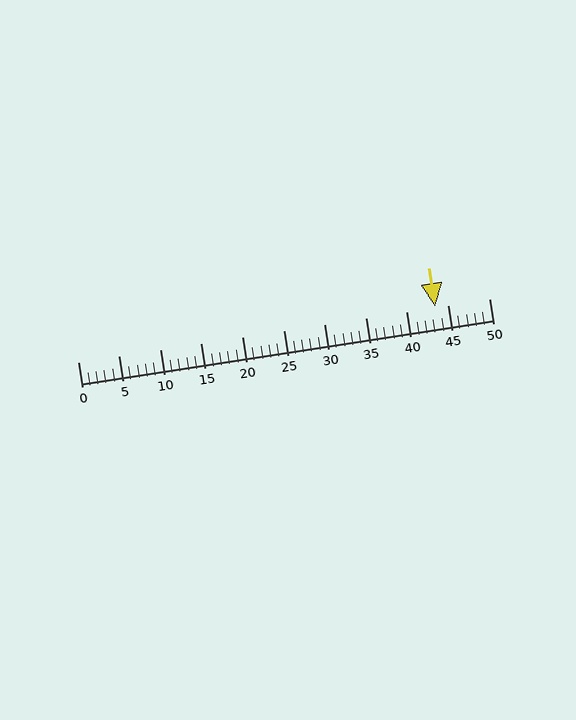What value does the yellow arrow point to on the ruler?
The yellow arrow points to approximately 44.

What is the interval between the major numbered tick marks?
The major tick marks are spaced 5 units apart.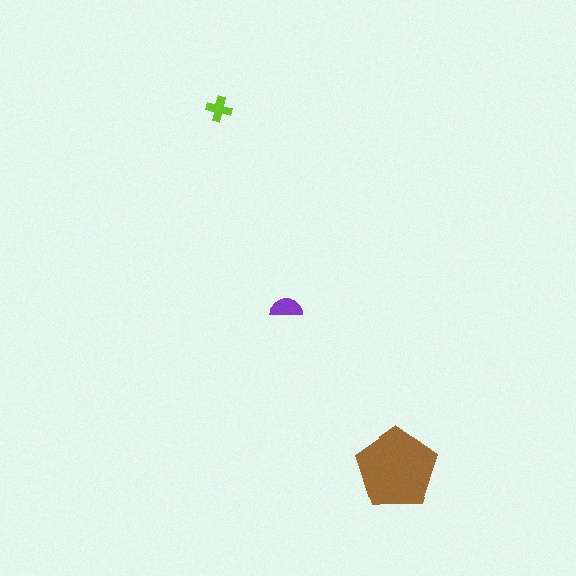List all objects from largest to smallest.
The brown pentagon, the purple semicircle, the lime cross.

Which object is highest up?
The lime cross is topmost.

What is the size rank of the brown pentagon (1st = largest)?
1st.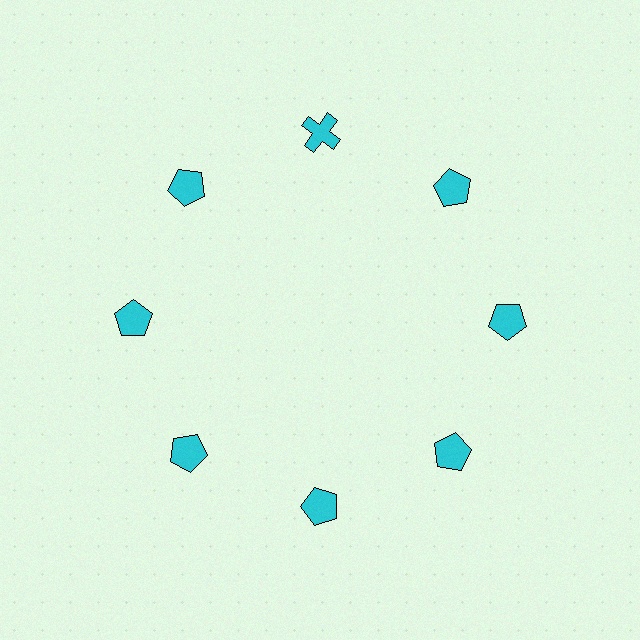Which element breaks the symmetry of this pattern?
The cyan cross at roughly the 12 o'clock position breaks the symmetry. All other shapes are cyan pentagons.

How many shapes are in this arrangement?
There are 8 shapes arranged in a ring pattern.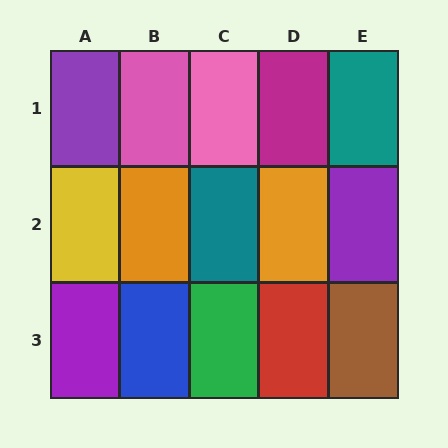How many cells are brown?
1 cell is brown.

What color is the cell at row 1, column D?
Magenta.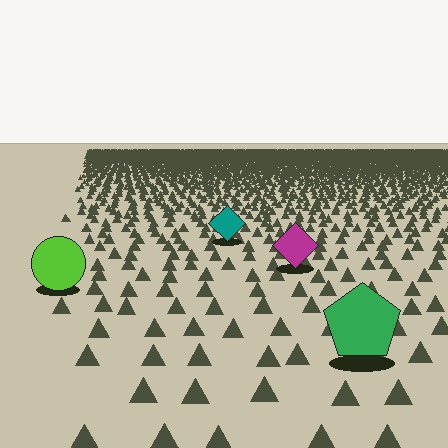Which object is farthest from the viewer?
The teal diamond is farthest from the viewer. It appears smaller and the ground texture around it is denser.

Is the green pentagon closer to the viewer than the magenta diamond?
Yes. The green pentagon is closer — you can tell from the texture gradient: the ground texture is coarser near it.